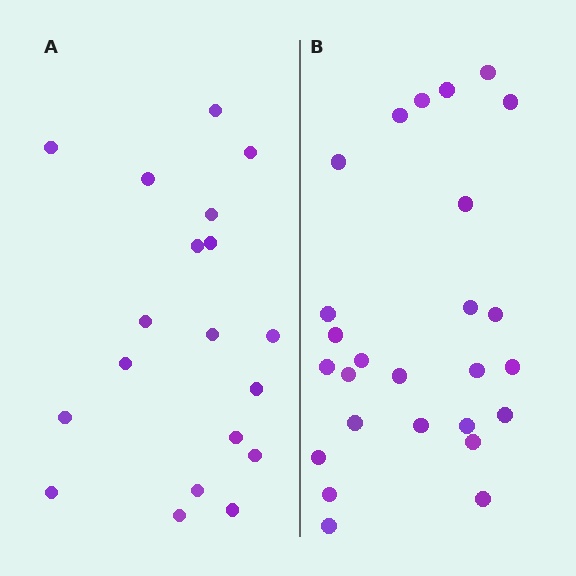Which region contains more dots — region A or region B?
Region B (the right region) has more dots.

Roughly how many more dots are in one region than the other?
Region B has roughly 8 or so more dots than region A.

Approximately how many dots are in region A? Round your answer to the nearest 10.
About 20 dots. (The exact count is 19, which rounds to 20.)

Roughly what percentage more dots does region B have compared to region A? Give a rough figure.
About 35% more.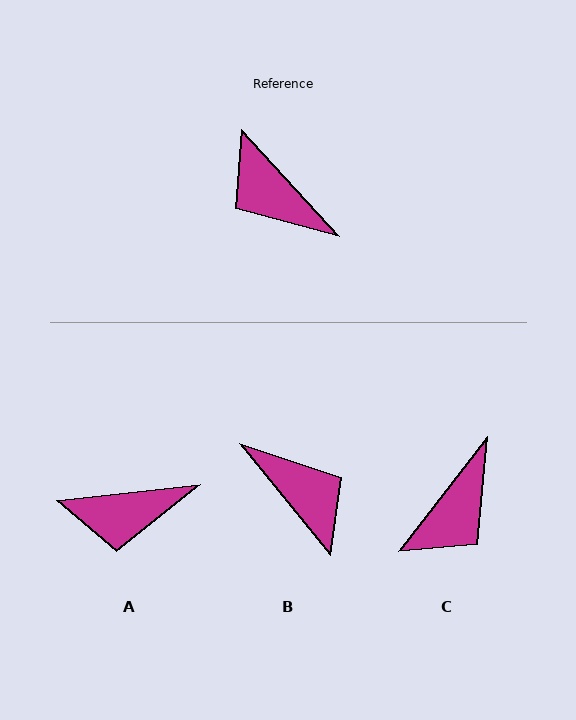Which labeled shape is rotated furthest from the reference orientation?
B, about 177 degrees away.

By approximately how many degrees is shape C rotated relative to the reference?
Approximately 100 degrees counter-clockwise.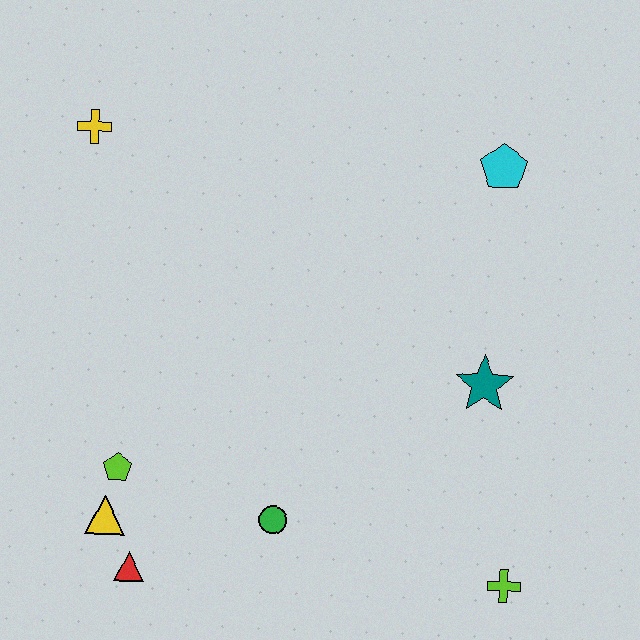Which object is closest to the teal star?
The lime cross is closest to the teal star.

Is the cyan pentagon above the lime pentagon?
Yes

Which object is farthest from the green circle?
The yellow cross is farthest from the green circle.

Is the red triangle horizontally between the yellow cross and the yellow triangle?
No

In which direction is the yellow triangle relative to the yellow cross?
The yellow triangle is below the yellow cross.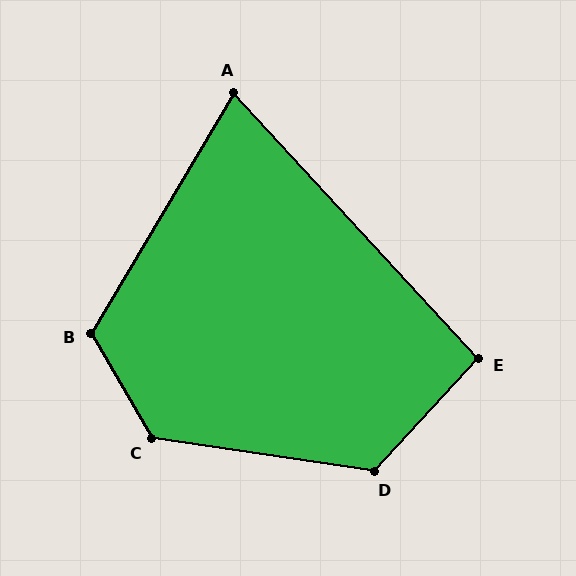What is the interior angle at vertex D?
Approximately 124 degrees (obtuse).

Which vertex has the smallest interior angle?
A, at approximately 73 degrees.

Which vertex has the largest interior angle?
C, at approximately 129 degrees.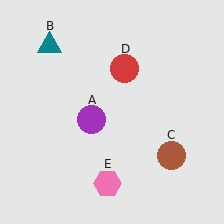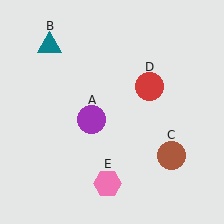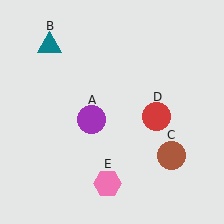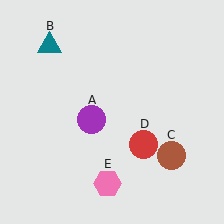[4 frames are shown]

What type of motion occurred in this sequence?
The red circle (object D) rotated clockwise around the center of the scene.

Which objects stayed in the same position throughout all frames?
Purple circle (object A) and teal triangle (object B) and brown circle (object C) and pink hexagon (object E) remained stationary.